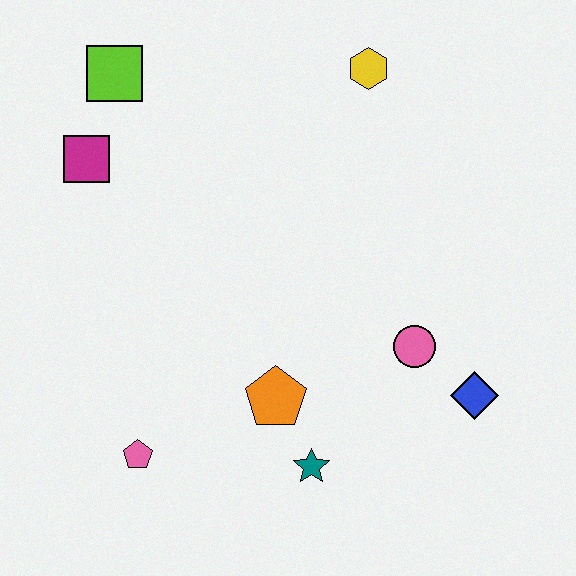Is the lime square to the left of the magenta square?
No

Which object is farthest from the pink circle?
The lime square is farthest from the pink circle.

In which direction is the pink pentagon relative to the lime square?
The pink pentagon is below the lime square.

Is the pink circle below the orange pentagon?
No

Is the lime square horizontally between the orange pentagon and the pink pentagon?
No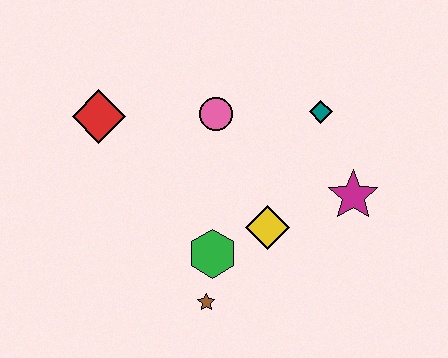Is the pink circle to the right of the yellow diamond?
No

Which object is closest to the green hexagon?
The brown star is closest to the green hexagon.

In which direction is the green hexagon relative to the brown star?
The green hexagon is above the brown star.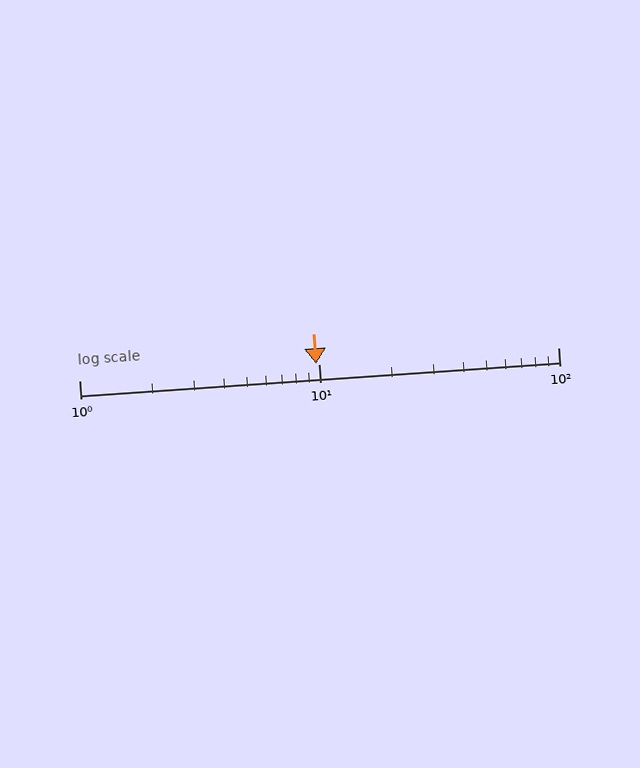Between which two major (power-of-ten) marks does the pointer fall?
The pointer is between 1 and 10.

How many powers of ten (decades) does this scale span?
The scale spans 2 decades, from 1 to 100.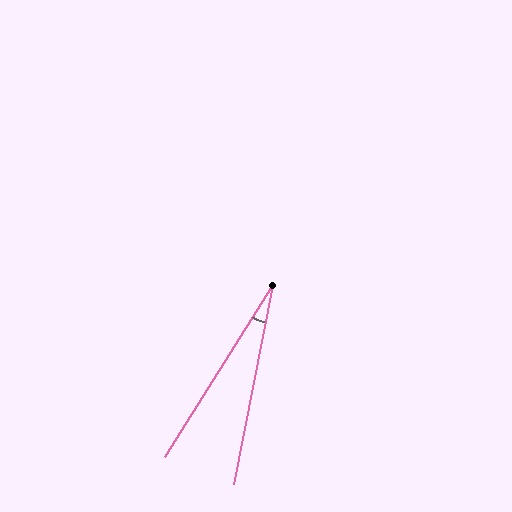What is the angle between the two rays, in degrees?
Approximately 21 degrees.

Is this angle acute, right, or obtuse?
It is acute.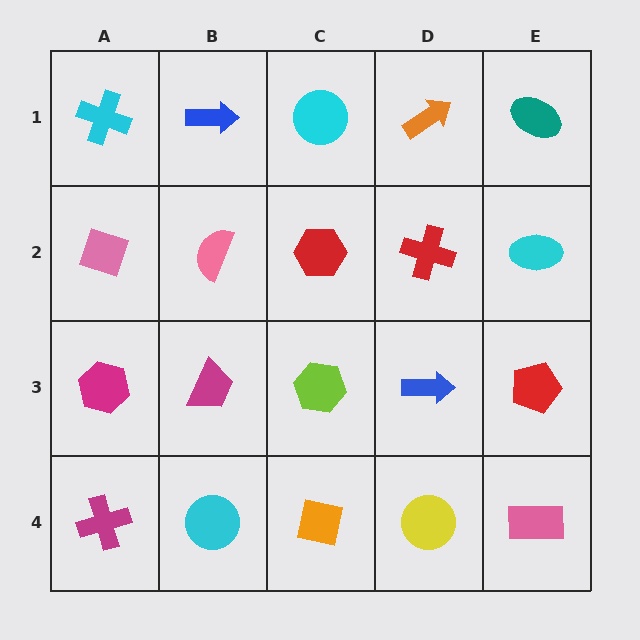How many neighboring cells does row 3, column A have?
3.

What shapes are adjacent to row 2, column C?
A cyan circle (row 1, column C), a lime hexagon (row 3, column C), a pink semicircle (row 2, column B), a red cross (row 2, column D).